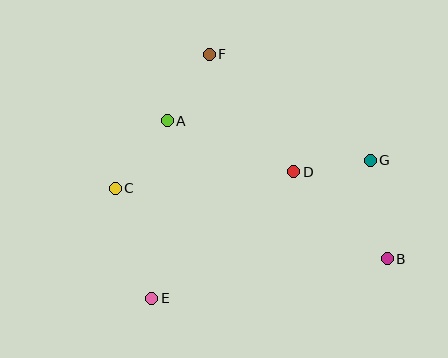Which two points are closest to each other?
Points D and G are closest to each other.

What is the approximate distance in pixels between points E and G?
The distance between E and G is approximately 258 pixels.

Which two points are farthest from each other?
Points B and C are farthest from each other.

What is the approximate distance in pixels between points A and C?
The distance between A and C is approximately 85 pixels.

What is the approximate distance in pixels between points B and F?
The distance between B and F is approximately 271 pixels.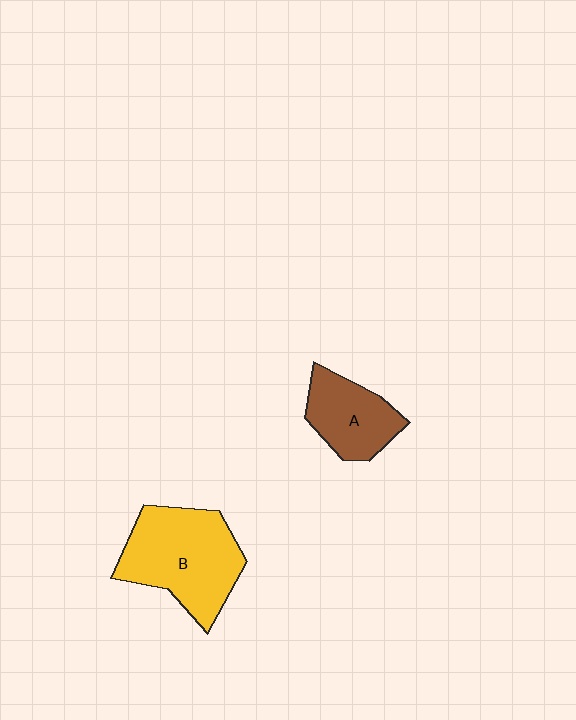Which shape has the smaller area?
Shape A (brown).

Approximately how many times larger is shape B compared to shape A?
Approximately 1.7 times.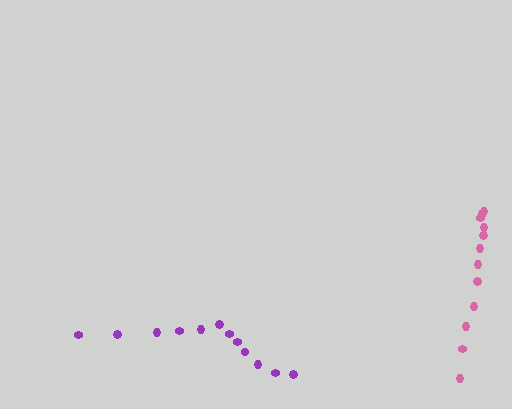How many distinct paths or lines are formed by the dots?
There are 2 distinct paths.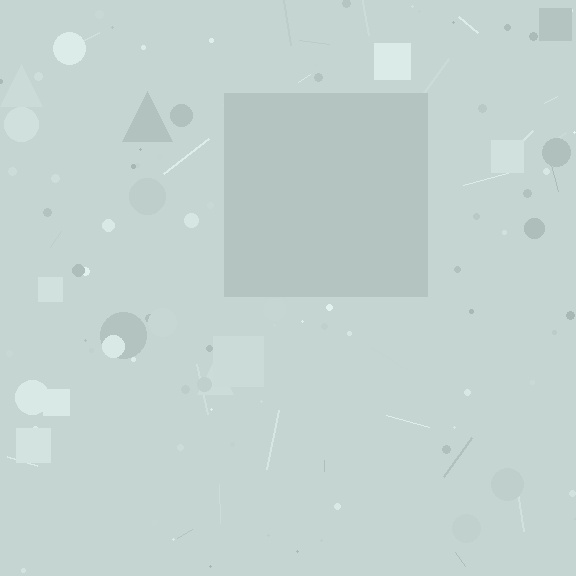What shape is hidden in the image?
A square is hidden in the image.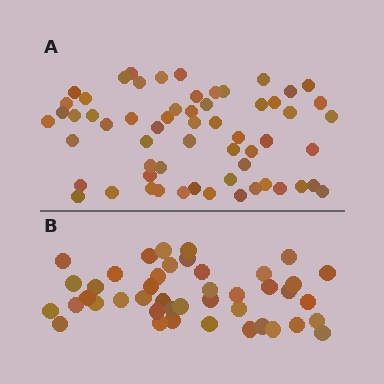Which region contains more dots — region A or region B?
Region A (the top region) has more dots.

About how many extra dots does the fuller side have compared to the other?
Region A has approximately 15 more dots than region B.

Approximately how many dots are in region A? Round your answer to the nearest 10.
About 60 dots.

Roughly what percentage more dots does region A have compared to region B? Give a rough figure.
About 40% more.